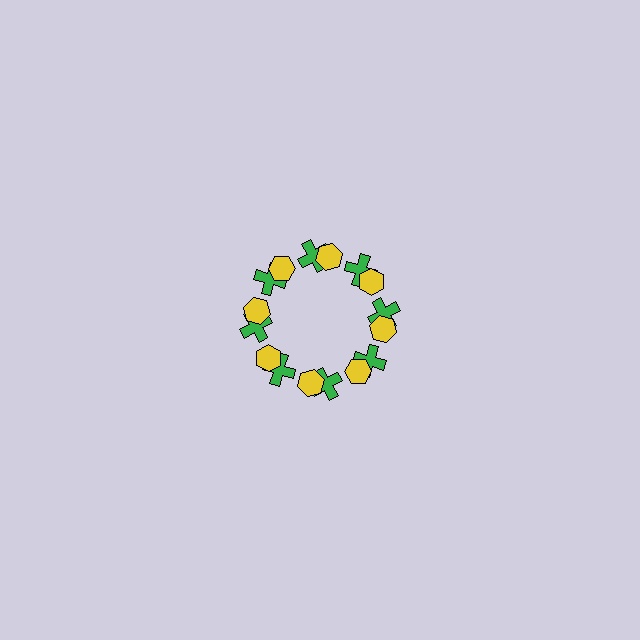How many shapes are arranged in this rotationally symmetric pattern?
There are 16 shapes, arranged in 8 groups of 2.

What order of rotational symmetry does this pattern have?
This pattern has 8-fold rotational symmetry.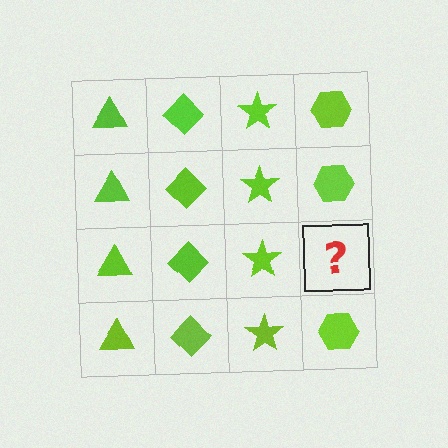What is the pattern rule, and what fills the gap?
The rule is that each column has a consistent shape. The gap should be filled with a lime hexagon.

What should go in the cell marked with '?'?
The missing cell should contain a lime hexagon.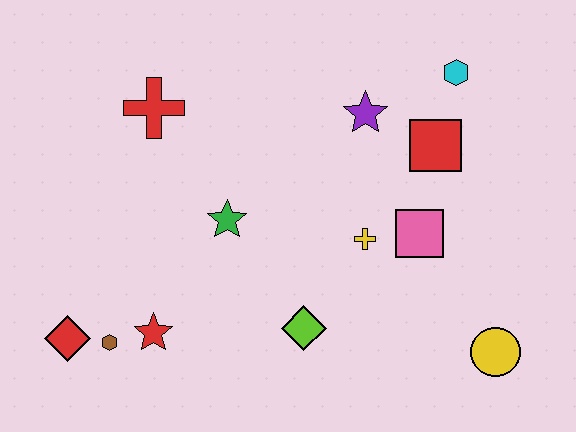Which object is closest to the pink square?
The yellow cross is closest to the pink square.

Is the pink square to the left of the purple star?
No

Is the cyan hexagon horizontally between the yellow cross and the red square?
No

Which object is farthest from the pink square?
The red diamond is farthest from the pink square.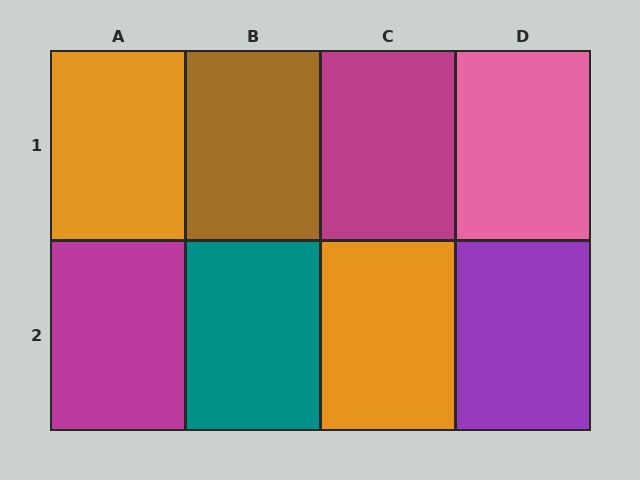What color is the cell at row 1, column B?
Brown.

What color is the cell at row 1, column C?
Magenta.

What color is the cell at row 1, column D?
Pink.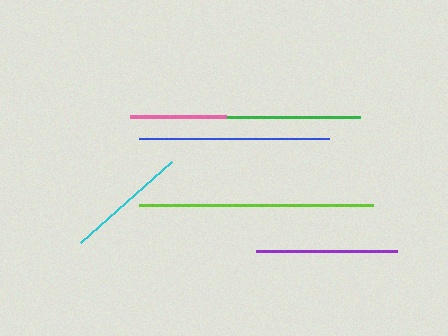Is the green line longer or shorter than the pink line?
The green line is longer than the pink line.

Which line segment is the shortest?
The pink line is the shortest at approximately 96 pixels.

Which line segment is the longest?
The lime line is the longest at approximately 233 pixels.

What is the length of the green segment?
The green segment is approximately 209 pixels long.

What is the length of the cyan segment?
The cyan segment is approximately 122 pixels long.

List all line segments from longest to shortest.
From longest to shortest: lime, green, blue, purple, cyan, pink.